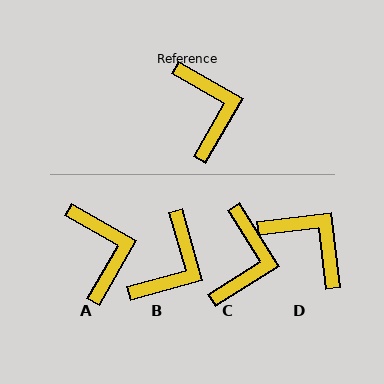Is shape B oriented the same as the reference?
No, it is off by about 45 degrees.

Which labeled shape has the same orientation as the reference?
A.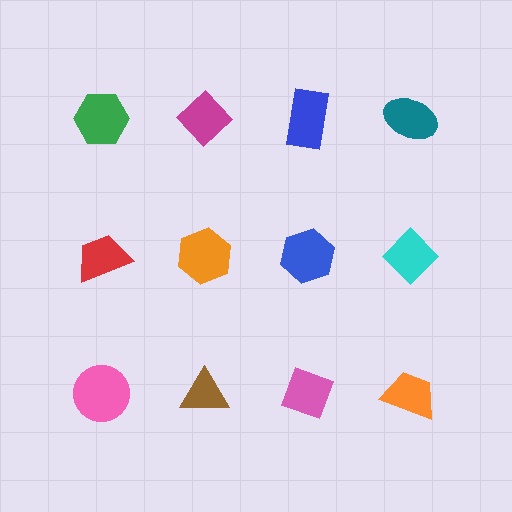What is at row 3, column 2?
A brown triangle.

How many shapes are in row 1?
4 shapes.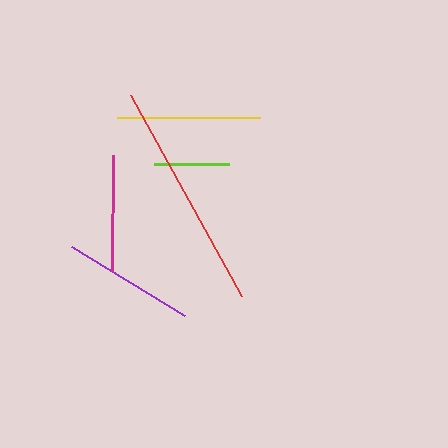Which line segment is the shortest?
The lime line is the shortest at approximately 75 pixels.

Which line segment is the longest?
The red line is the longest at approximately 230 pixels.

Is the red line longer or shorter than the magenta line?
The red line is longer than the magenta line.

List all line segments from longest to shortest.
From longest to shortest: red, yellow, purple, magenta, lime.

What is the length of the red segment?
The red segment is approximately 230 pixels long.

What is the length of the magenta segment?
The magenta segment is approximately 116 pixels long.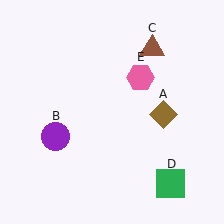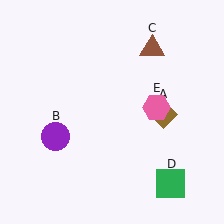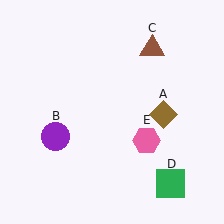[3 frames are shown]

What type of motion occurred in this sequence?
The pink hexagon (object E) rotated clockwise around the center of the scene.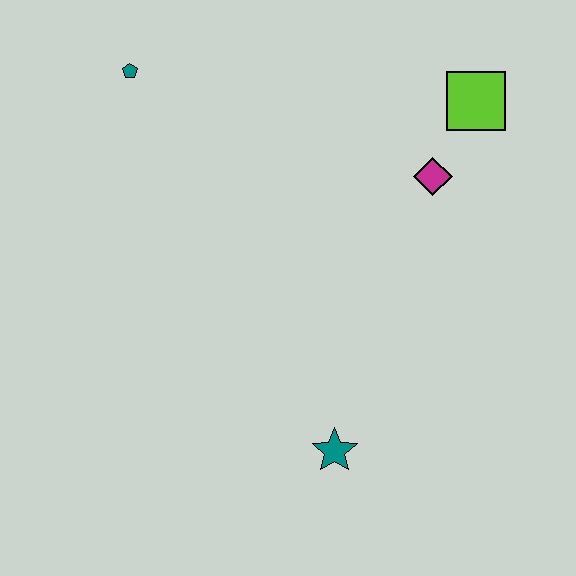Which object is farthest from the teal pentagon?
The teal star is farthest from the teal pentagon.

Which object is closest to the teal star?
The magenta diamond is closest to the teal star.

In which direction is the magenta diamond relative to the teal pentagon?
The magenta diamond is to the right of the teal pentagon.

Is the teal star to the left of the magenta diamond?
Yes